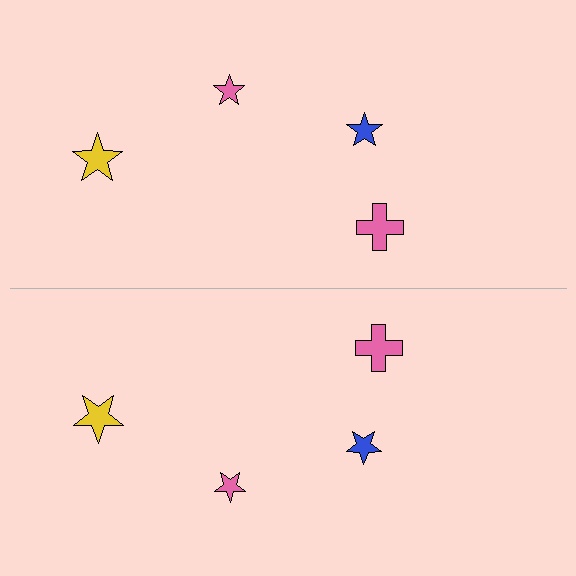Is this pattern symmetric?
Yes, this pattern has bilateral (reflection) symmetry.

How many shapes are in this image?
There are 8 shapes in this image.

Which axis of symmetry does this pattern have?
The pattern has a horizontal axis of symmetry running through the center of the image.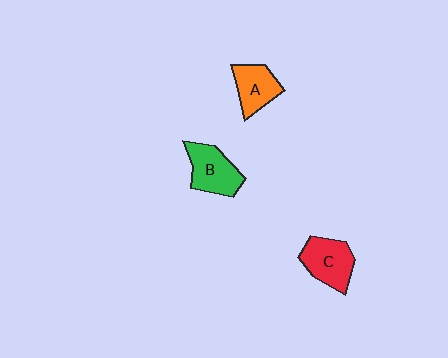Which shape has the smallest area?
Shape A (orange).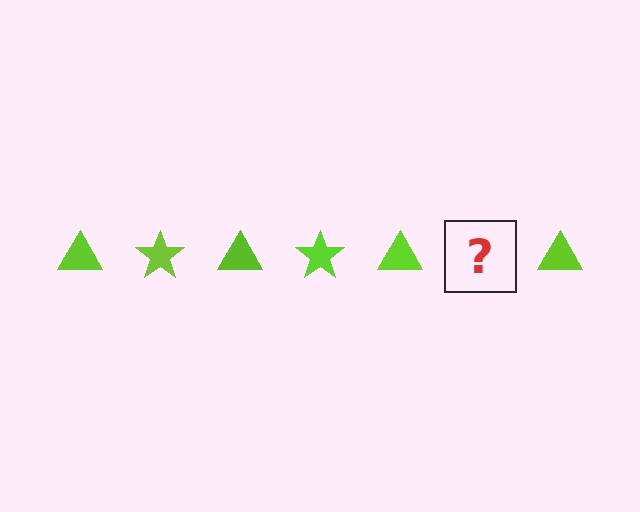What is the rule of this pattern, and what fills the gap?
The rule is that the pattern cycles through triangle, star shapes in lime. The gap should be filled with a lime star.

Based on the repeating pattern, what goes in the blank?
The blank should be a lime star.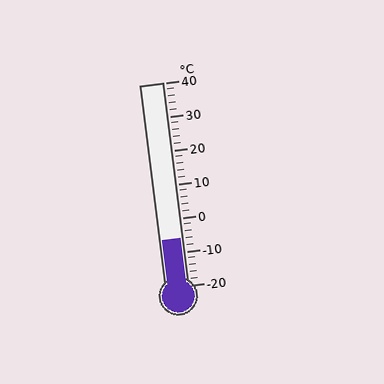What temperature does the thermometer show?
The thermometer shows approximately -6°C.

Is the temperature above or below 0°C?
The temperature is below 0°C.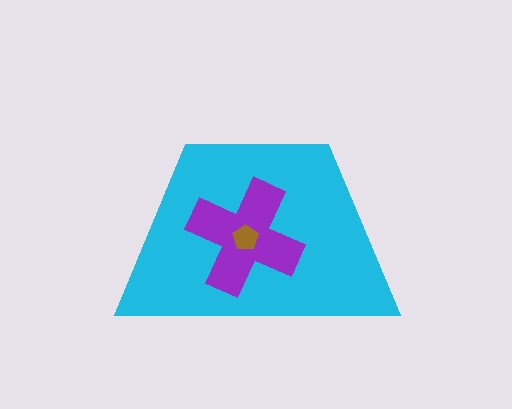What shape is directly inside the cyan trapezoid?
The purple cross.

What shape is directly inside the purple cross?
The brown pentagon.